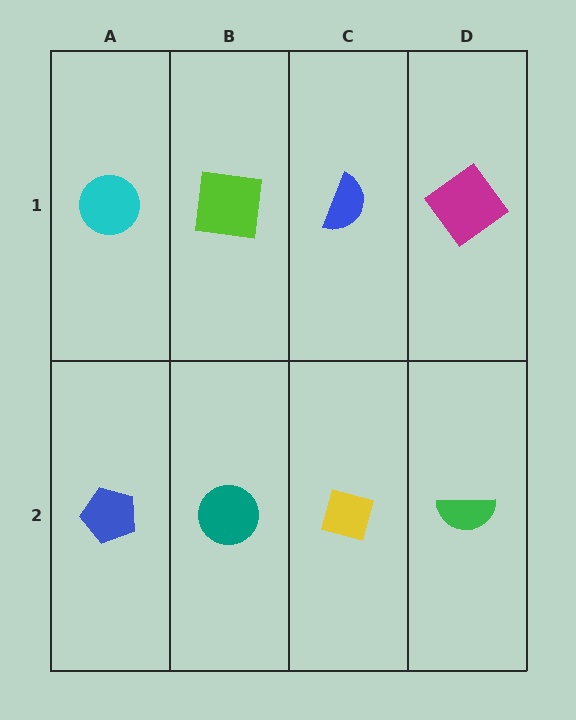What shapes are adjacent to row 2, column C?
A blue semicircle (row 1, column C), a teal circle (row 2, column B), a green semicircle (row 2, column D).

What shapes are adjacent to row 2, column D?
A magenta diamond (row 1, column D), a yellow diamond (row 2, column C).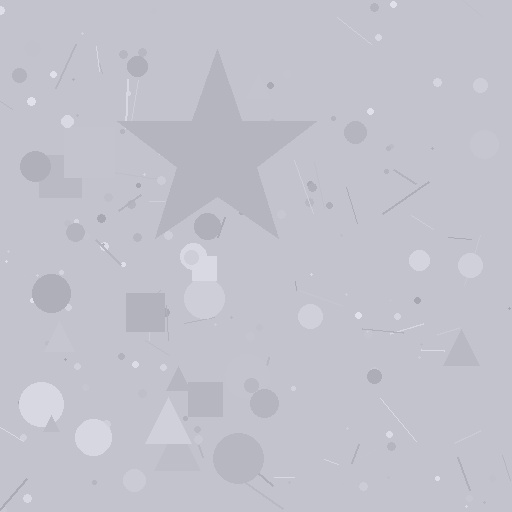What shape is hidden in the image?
A star is hidden in the image.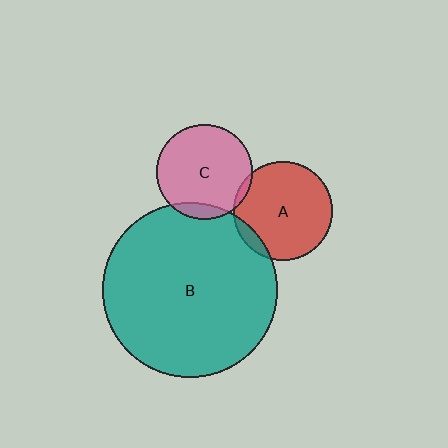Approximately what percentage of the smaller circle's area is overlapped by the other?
Approximately 10%.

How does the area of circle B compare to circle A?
Approximately 3.1 times.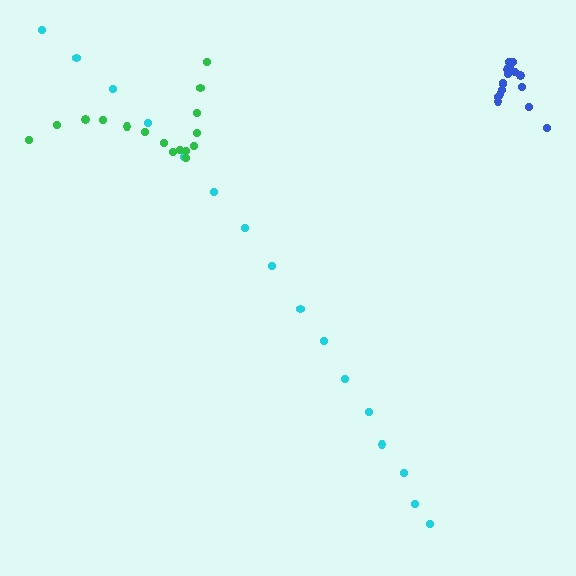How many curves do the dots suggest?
There are 3 distinct paths.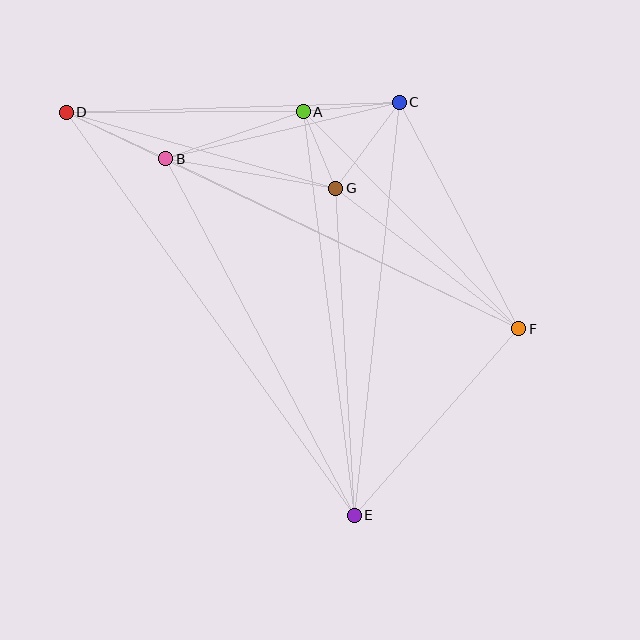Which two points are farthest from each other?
Points D and F are farthest from each other.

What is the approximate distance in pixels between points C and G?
The distance between C and G is approximately 107 pixels.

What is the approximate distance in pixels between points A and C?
The distance between A and C is approximately 96 pixels.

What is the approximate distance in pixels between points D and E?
The distance between D and E is approximately 495 pixels.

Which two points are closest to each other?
Points A and G are closest to each other.